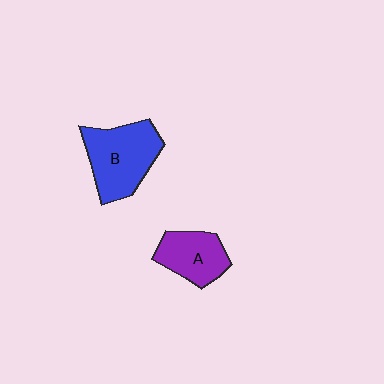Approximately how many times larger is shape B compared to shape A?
Approximately 1.5 times.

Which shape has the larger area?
Shape B (blue).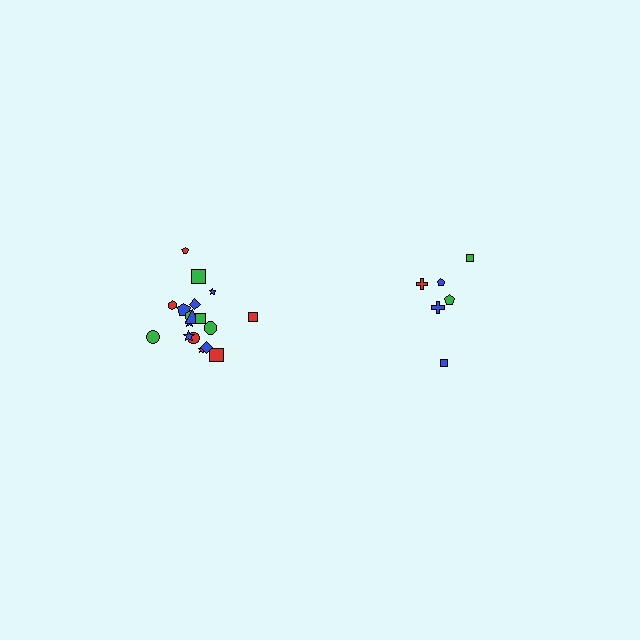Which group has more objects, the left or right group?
The left group.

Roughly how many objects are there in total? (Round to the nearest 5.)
Roughly 25 objects in total.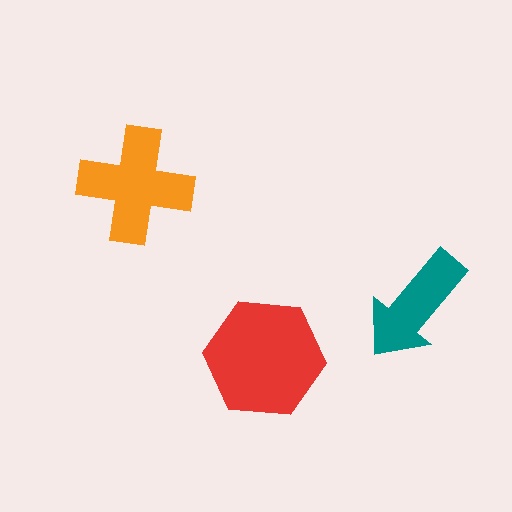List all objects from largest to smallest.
The red hexagon, the orange cross, the teal arrow.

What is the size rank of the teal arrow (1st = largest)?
3rd.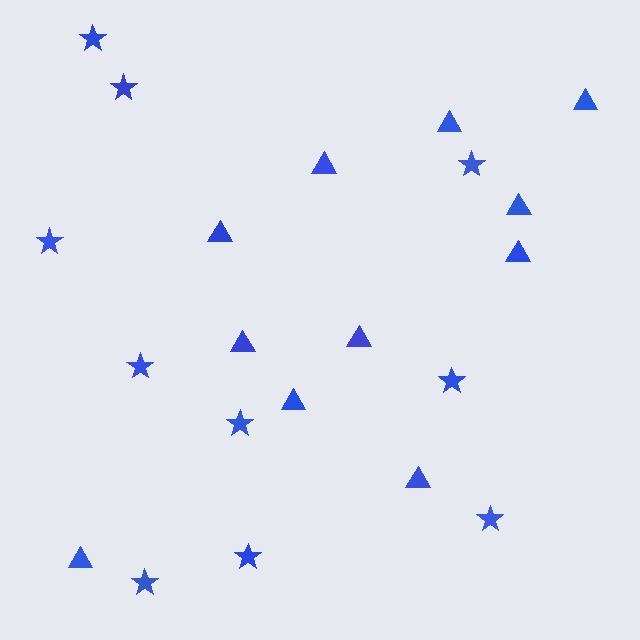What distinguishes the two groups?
There are 2 groups: one group of triangles (11) and one group of stars (10).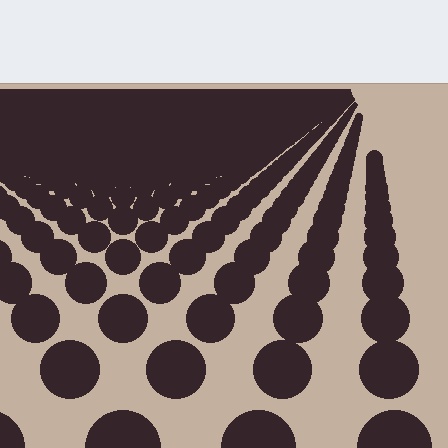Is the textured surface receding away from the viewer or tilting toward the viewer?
The surface is receding away from the viewer. Texture elements get smaller and denser toward the top.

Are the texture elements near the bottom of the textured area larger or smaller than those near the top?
Larger. Near the bottom, elements are closer to the viewer and appear at a bigger on-screen size.